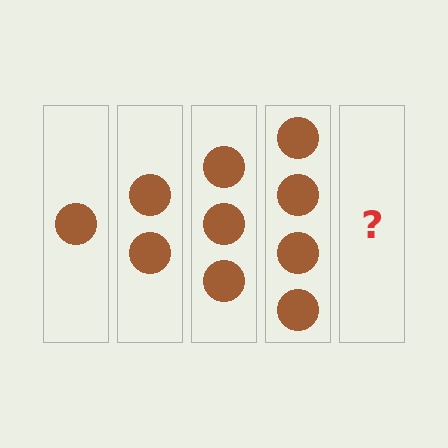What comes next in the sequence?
The next element should be 5 circles.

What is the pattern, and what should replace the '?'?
The pattern is that each step adds one more circle. The '?' should be 5 circles.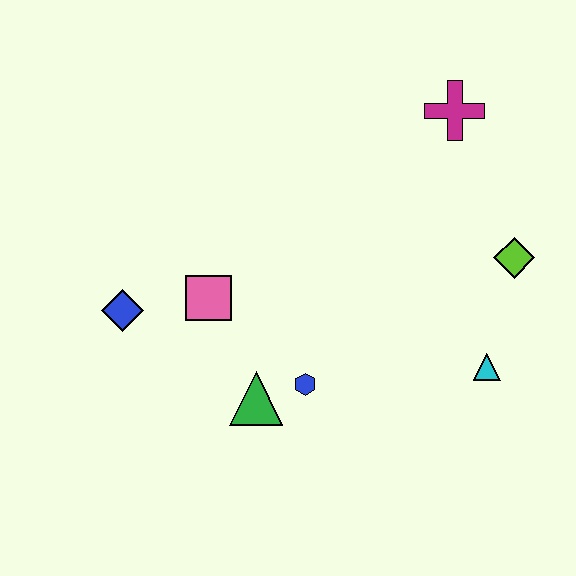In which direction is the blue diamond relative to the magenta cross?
The blue diamond is to the left of the magenta cross.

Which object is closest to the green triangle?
The blue hexagon is closest to the green triangle.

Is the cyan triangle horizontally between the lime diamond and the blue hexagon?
Yes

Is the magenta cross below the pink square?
No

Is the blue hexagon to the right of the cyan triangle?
No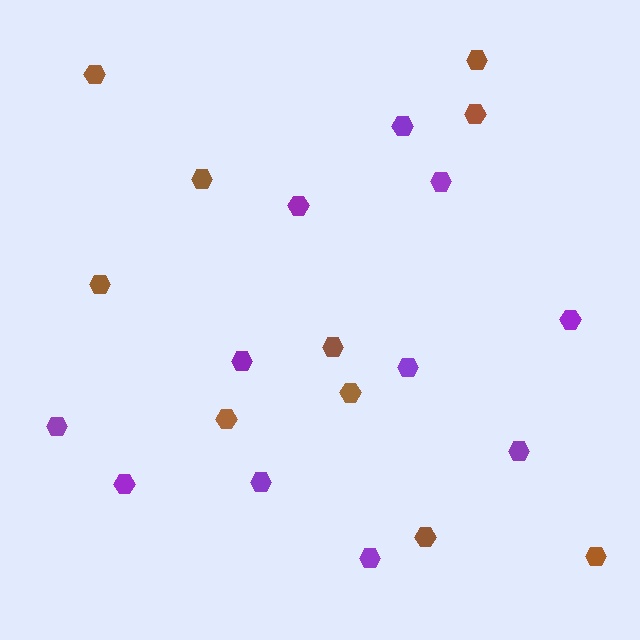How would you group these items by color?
There are 2 groups: one group of purple hexagons (11) and one group of brown hexagons (10).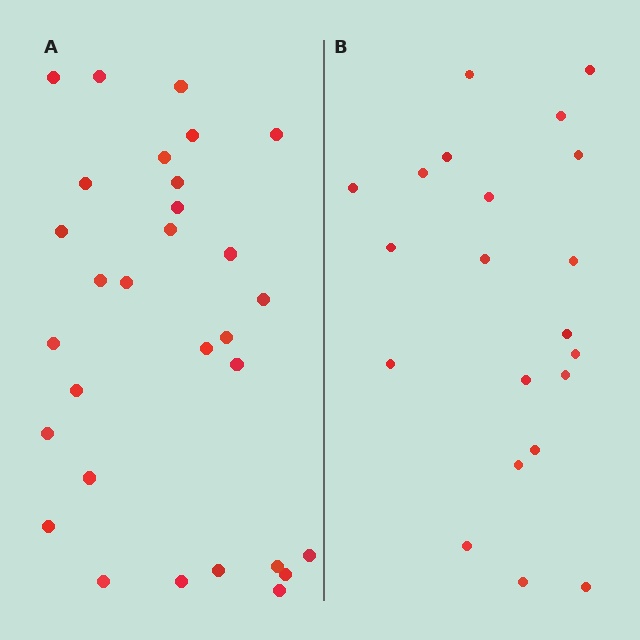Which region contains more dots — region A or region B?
Region A (the left region) has more dots.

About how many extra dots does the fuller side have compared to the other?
Region A has roughly 8 or so more dots than region B.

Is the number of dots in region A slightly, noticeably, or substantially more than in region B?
Region A has noticeably more, but not dramatically so. The ratio is roughly 1.4 to 1.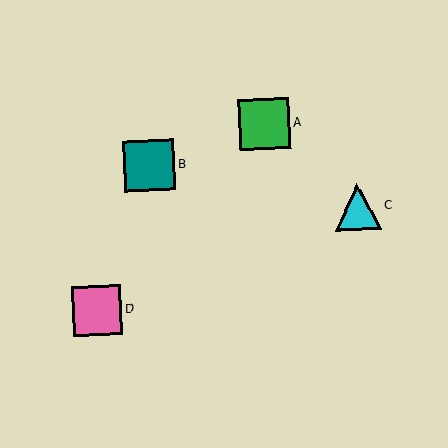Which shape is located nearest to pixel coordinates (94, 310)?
The pink square (labeled D) at (97, 310) is nearest to that location.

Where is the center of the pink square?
The center of the pink square is at (97, 310).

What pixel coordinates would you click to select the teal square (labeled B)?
Click at (149, 166) to select the teal square B.